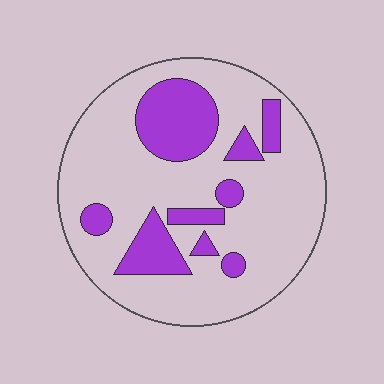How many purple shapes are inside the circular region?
9.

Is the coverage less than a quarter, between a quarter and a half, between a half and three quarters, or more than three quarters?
Less than a quarter.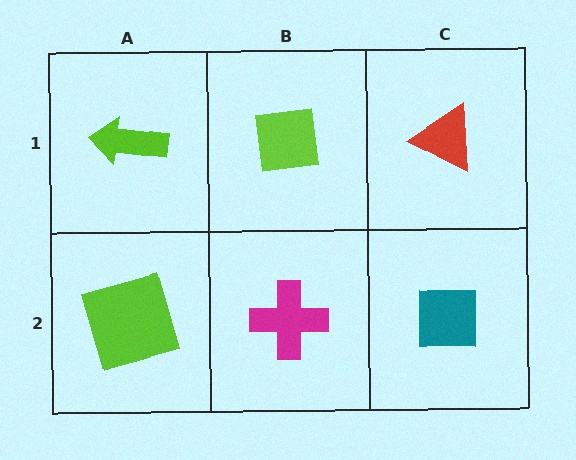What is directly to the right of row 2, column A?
A magenta cross.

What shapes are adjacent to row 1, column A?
A lime square (row 2, column A), a lime square (row 1, column B).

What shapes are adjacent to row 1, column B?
A magenta cross (row 2, column B), a lime arrow (row 1, column A), a red triangle (row 1, column C).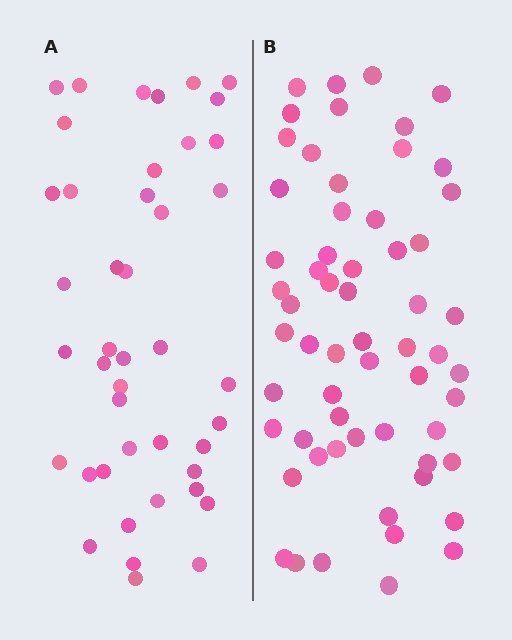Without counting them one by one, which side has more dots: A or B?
Region B (the right region) has more dots.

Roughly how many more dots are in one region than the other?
Region B has approximately 15 more dots than region A.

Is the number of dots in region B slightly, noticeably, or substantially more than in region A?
Region B has noticeably more, but not dramatically so. The ratio is roughly 1.4 to 1.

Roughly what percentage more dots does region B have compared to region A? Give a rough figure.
About 40% more.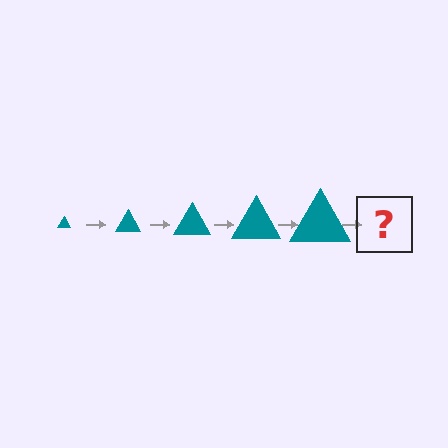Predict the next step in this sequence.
The next step is a teal triangle, larger than the previous one.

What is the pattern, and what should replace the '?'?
The pattern is that the triangle gets progressively larger each step. The '?' should be a teal triangle, larger than the previous one.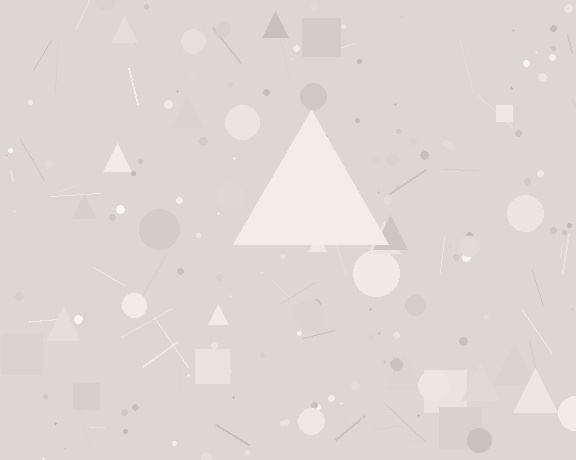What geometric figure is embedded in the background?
A triangle is embedded in the background.